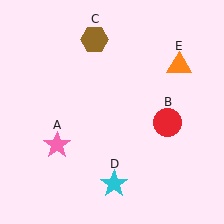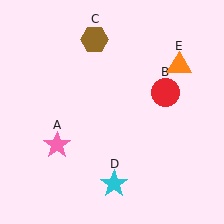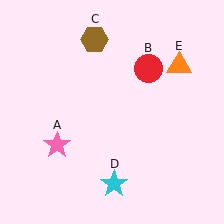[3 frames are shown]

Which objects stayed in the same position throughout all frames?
Pink star (object A) and brown hexagon (object C) and cyan star (object D) and orange triangle (object E) remained stationary.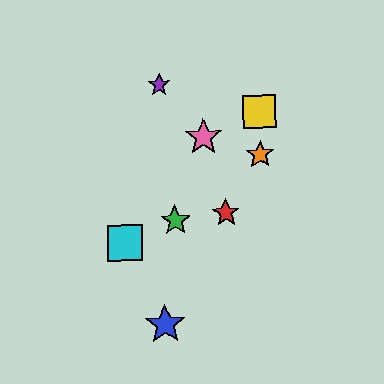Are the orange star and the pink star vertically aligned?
No, the orange star is at x≈260 and the pink star is at x≈203.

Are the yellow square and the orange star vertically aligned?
Yes, both are at x≈259.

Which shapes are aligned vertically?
The yellow square, the orange star are aligned vertically.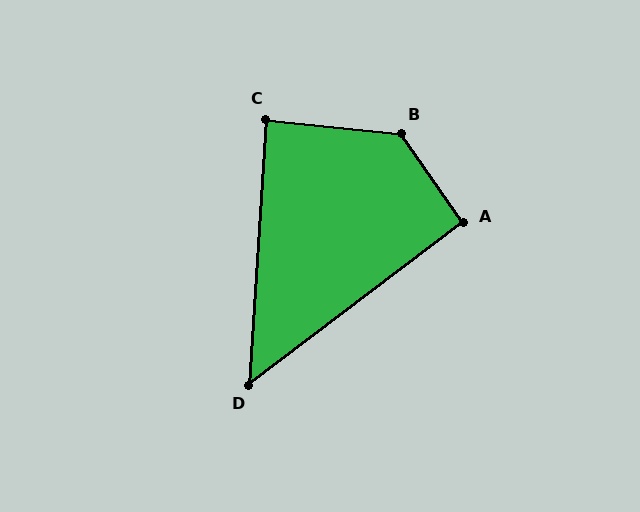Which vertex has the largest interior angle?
B, at approximately 131 degrees.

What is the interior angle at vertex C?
Approximately 88 degrees (approximately right).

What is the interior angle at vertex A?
Approximately 92 degrees (approximately right).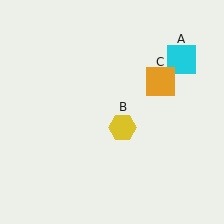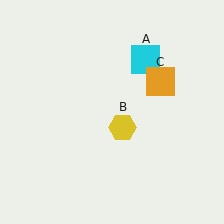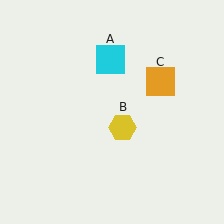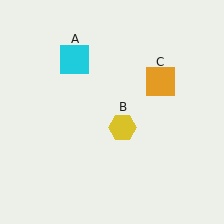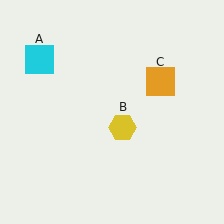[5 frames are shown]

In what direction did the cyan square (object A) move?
The cyan square (object A) moved left.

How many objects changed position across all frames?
1 object changed position: cyan square (object A).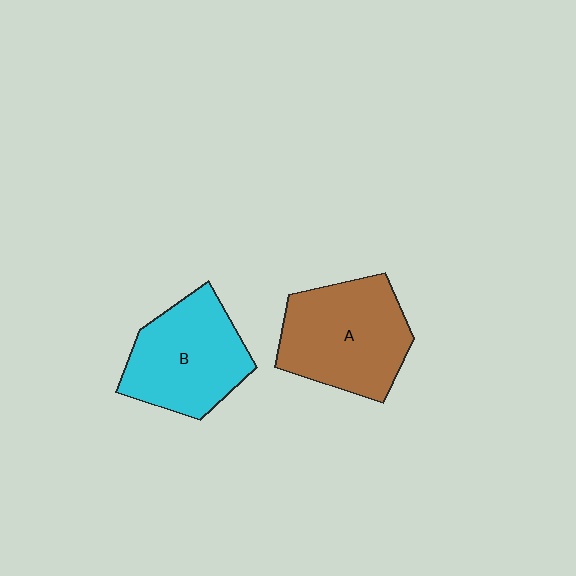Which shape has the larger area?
Shape A (brown).